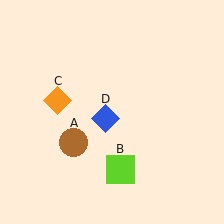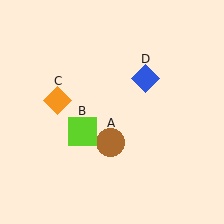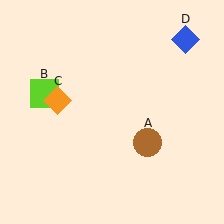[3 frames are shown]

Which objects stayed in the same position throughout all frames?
Orange diamond (object C) remained stationary.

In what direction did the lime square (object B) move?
The lime square (object B) moved up and to the left.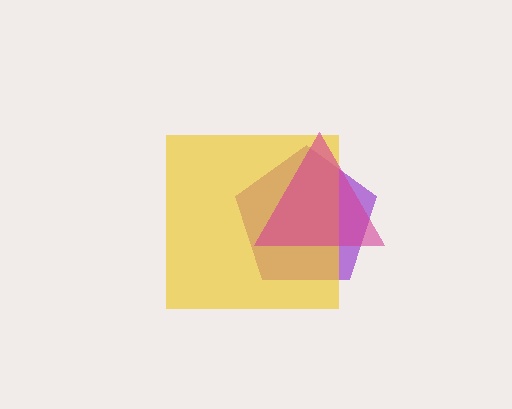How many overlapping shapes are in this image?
There are 3 overlapping shapes in the image.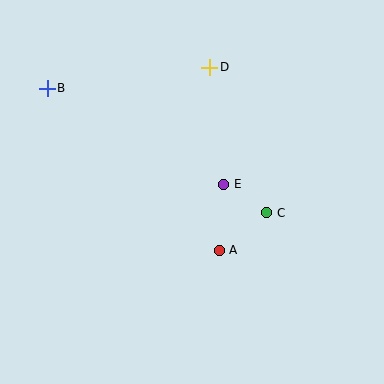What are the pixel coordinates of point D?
Point D is at (210, 67).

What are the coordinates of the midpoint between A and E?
The midpoint between A and E is at (221, 217).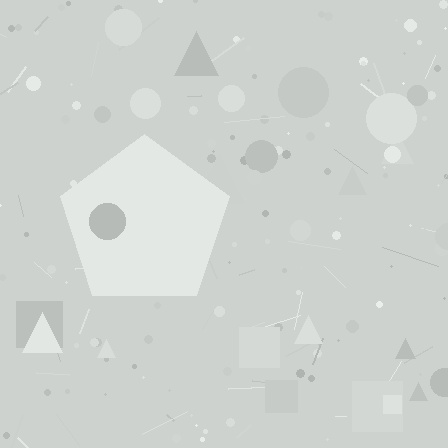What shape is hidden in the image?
A pentagon is hidden in the image.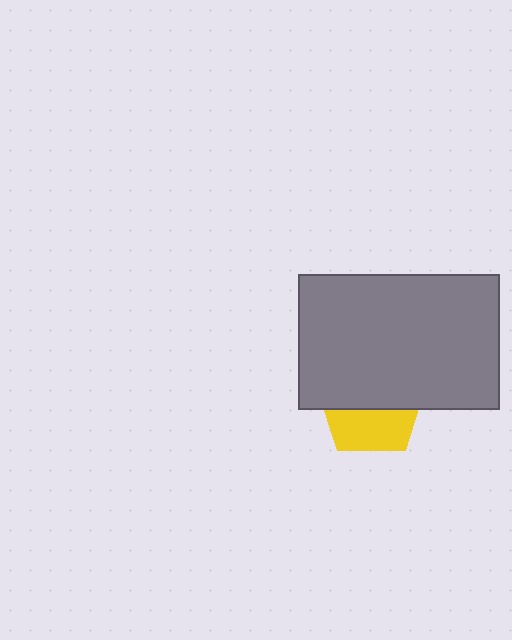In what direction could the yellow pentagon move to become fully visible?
The yellow pentagon could move down. That would shift it out from behind the gray rectangle entirely.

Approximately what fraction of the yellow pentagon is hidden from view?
Roughly 57% of the yellow pentagon is hidden behind the gray rectangle.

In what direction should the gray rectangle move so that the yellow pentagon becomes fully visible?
The gray rectangle should move up. That is the shortest direction to clear the overlap and leave the yellow pentagon fully visible.